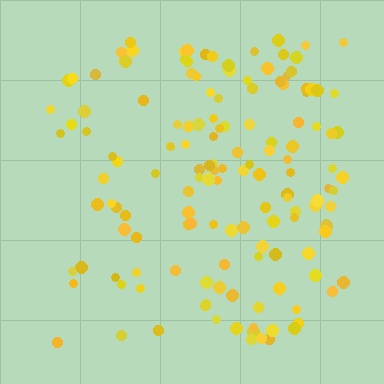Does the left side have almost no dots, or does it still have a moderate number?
Still a moderate number, just noticeably fewer than the right.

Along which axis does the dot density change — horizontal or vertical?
Horizontal.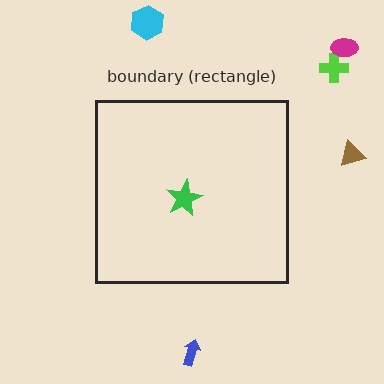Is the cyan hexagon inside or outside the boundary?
Outside.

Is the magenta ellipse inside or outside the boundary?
Outside.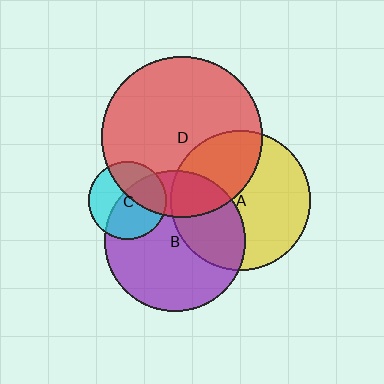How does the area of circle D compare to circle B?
Approximately 1.3 times.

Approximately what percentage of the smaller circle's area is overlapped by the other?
Approximately 35%.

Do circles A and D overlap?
Yes.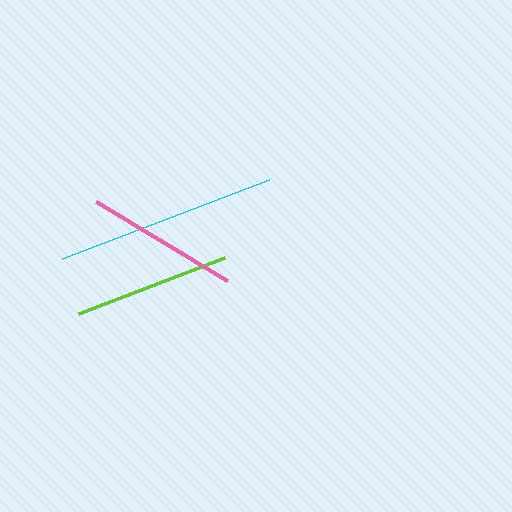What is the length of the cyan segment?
The cyan segment is approximately 222 pixels long.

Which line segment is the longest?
The cyan line is the longest at approximately 222 pixels.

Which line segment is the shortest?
The pink line is the shortest at approximately 153 pixels.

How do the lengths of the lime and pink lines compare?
The lime and pink lines are approximately the same length.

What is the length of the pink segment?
The pink segment is approximately 153 pixels long.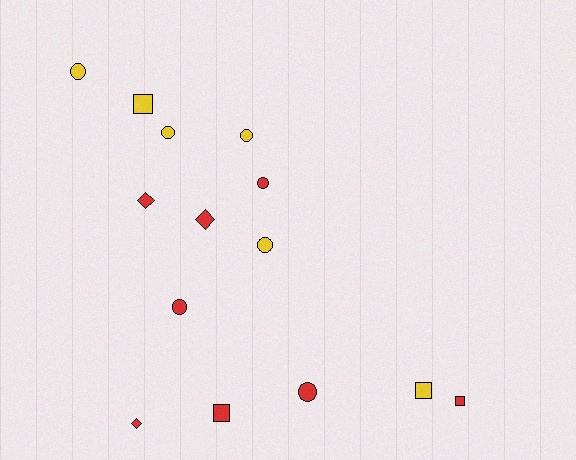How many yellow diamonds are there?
There are no yellow diamonds.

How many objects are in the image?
There are 14 objects.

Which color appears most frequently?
Red, with 8 objects.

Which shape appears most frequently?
Circle, with 7 objects.